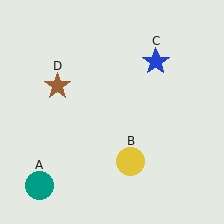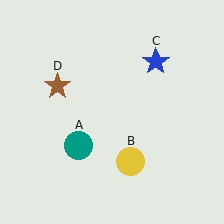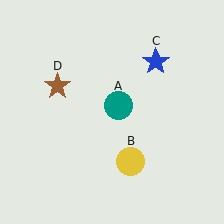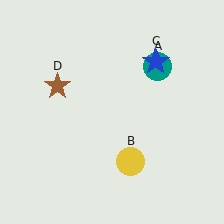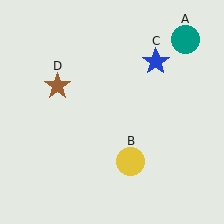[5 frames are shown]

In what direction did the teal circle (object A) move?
The teal circle (object A) moved up and to the right.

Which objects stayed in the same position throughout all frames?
Yellow circle (object B) and blue star (object C) and brown star (object D) remained stationary.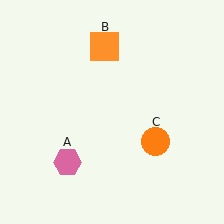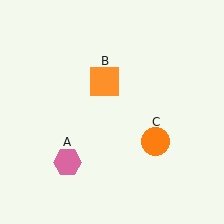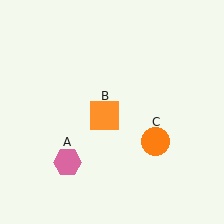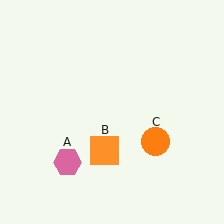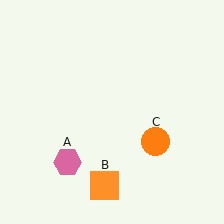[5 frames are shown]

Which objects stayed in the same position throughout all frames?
Pink hexagon (object A) and orange circle (object C) remained stationary.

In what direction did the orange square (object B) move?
The orange square (object B) moved down.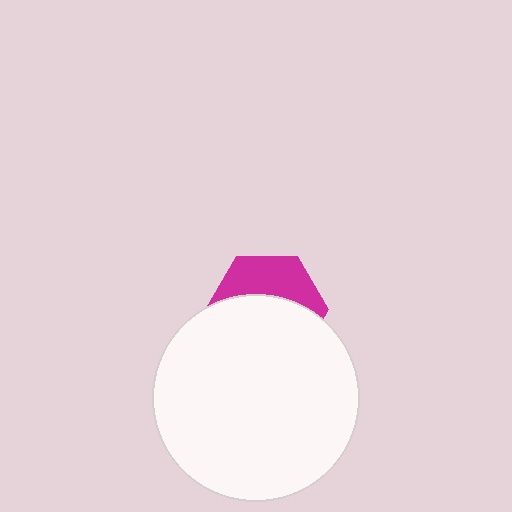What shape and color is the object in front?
The object in front is a white circle.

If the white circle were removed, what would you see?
You would see the complete magenta hexagon.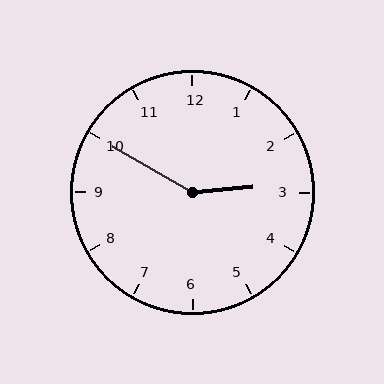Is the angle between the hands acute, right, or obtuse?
It is obtuse.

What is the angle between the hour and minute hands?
Approximately 145 degrees.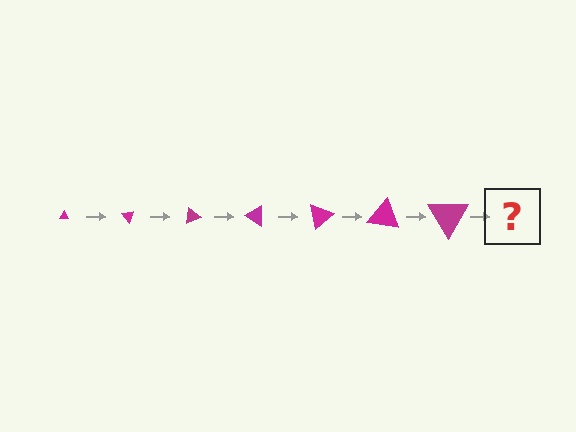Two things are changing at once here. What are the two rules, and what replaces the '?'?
The two rules are that the triangle grows larger each step and it rotates 50 degrees each step. The '?' should be a triangle, larger than the previous one and rotated 350 degrees from the start.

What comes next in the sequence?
The next element should be a triangle, larger than the previous one and rotated 350 degrees from the start.